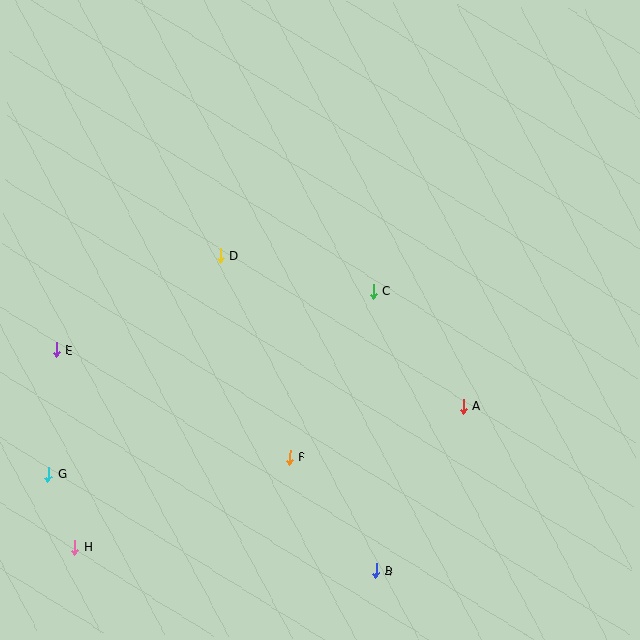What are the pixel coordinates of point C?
Point C is at (373, 291).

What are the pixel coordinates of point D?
Point D is at (220, 255).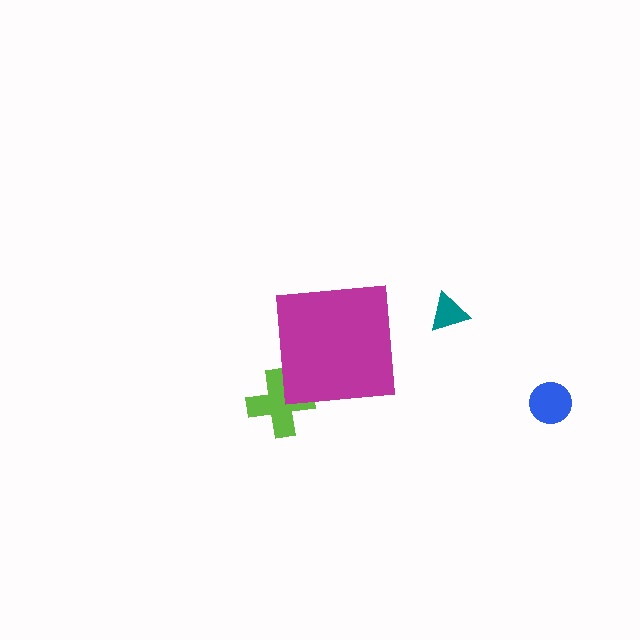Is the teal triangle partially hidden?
No, the teal triangle is fully visible.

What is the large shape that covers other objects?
A magenta square.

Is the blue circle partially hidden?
No, the blue circle is fully visible.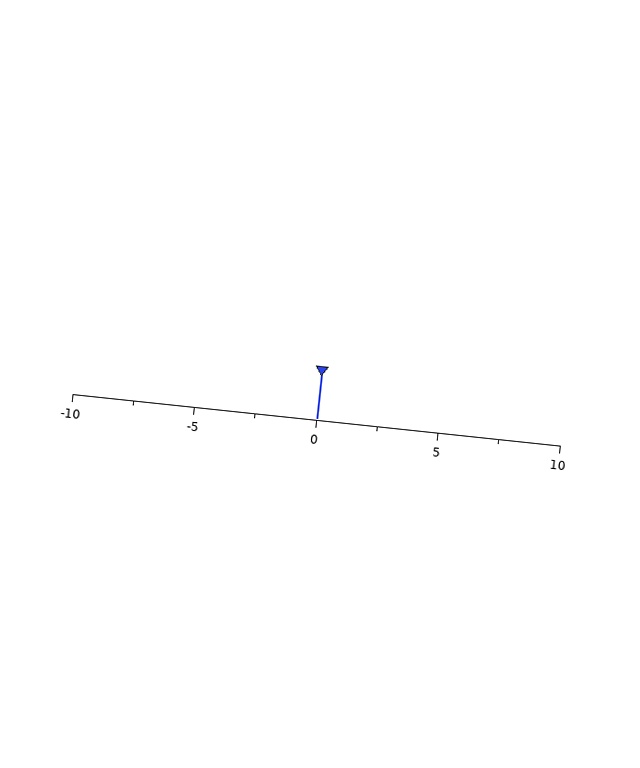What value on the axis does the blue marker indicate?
The marker indicates approximately 0.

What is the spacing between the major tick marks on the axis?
The major ticks are spaced 5 apart.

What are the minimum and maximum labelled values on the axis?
The axis runs from -10 to 10.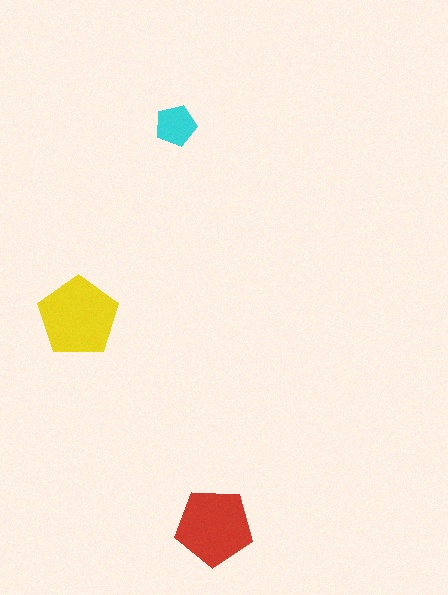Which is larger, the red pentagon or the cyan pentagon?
The red one.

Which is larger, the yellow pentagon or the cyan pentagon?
The yellow one.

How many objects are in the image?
There are 3 objects in the image.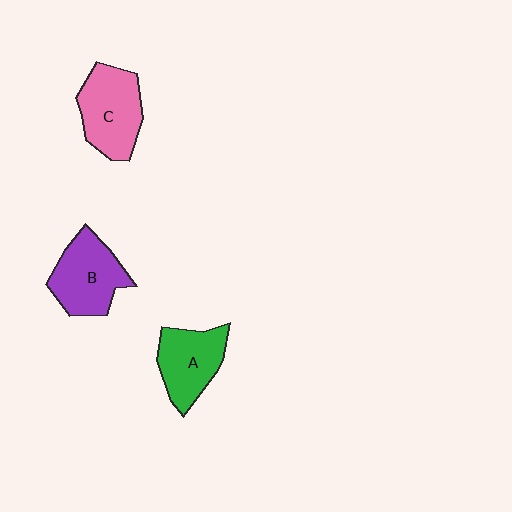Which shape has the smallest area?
Shape A (green).